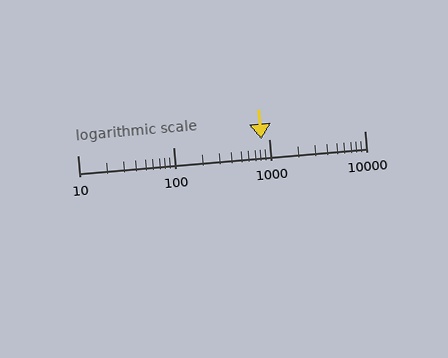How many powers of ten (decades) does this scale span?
The scale spans 3 decades, from 10 to 10000.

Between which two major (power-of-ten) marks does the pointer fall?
The pointer is between 100 and 1000.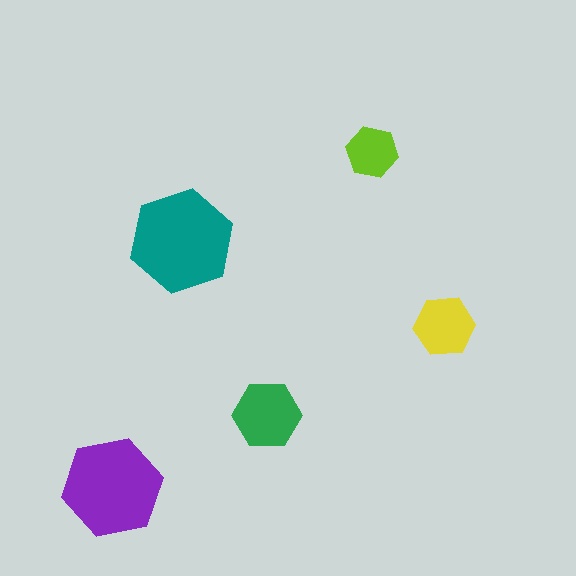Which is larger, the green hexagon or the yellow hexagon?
The green one.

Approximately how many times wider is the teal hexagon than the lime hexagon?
About 2 times wider.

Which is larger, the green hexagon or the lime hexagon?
The green one.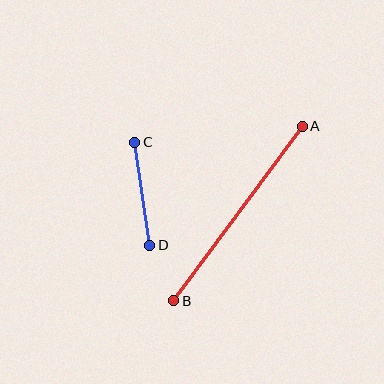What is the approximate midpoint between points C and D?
The midpoint is at approximately (142, 194) pixels.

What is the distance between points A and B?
The distance is approximately 217 pixels.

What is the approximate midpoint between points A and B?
The midpoint is at approximately (238, 214) pixels.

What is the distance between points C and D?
The distance is approximately 104 pixels.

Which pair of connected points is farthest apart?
Points A and B are farthest apart.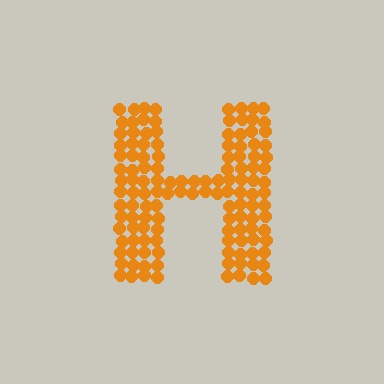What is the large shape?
The large shape is the letter H.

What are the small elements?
The small elements are circles.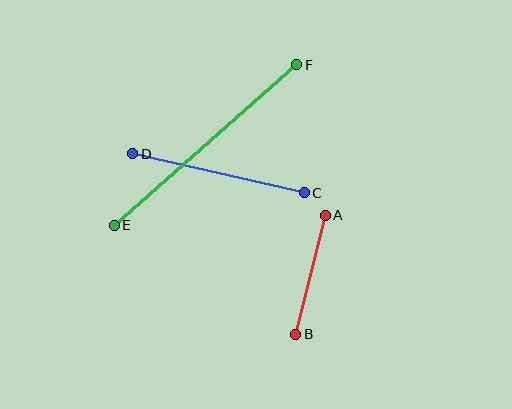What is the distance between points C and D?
The distance is approximately 176 pixels.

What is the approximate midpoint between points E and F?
The midpoint is at approximately (205, 145) pixels.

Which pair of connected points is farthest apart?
Points E and F are farthest apart.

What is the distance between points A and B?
The distance is approximately 123 pixels.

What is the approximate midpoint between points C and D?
The midpoint is at approximately (219, 173) pixels.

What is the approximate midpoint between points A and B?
The midpoint is at approximately (310, 275) pixels.